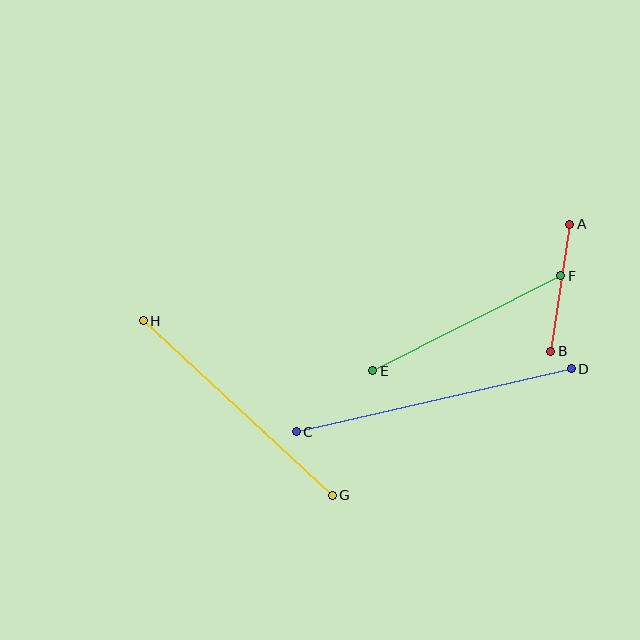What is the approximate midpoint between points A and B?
The midpoint is at approximately (560, 288) pixels.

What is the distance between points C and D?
The distance is approximately 282 pixels.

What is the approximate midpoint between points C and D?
The midpoint is at approximately (434, 400) pixels.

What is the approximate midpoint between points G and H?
The midpoint is at approximately (238, 408) pixels.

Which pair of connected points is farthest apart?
Points C and D are farthest apart.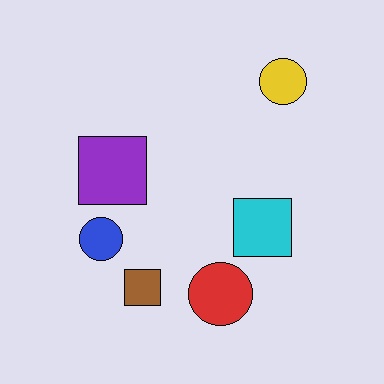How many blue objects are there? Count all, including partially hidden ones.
There is 1 blue object.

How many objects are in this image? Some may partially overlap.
There are 6 objects.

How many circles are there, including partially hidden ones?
There are 3 circles.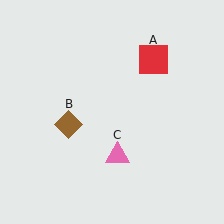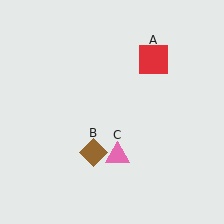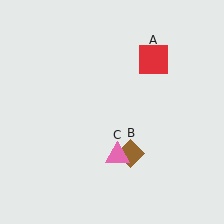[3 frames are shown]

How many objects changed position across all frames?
1 object changed position: brown diamond (object B).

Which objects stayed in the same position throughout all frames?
Red square (object A) and pink triangle (object C) remained stationary.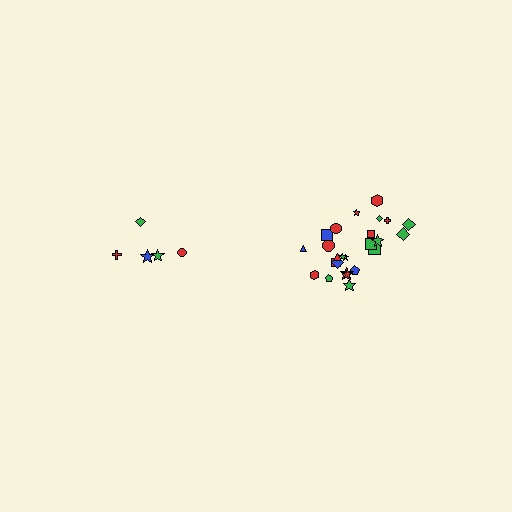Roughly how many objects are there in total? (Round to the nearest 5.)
Roughly 30 objects in total.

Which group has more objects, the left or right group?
The right group.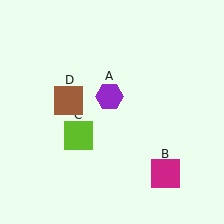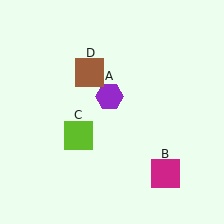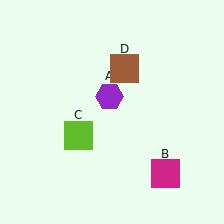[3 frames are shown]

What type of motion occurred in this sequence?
The brown square (object D) rotated clockwise around the center of the scene.